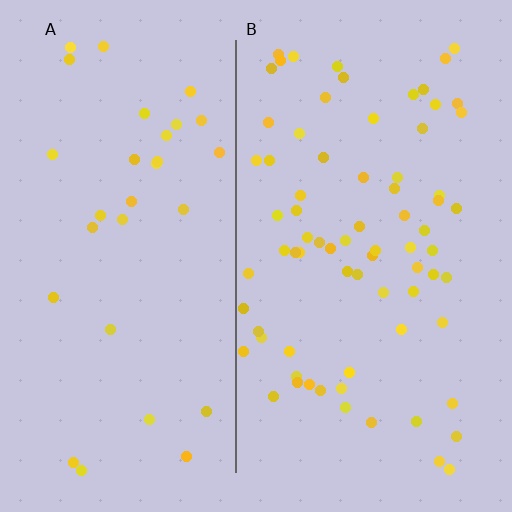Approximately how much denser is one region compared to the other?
Approximately 2.4× — region B over region A.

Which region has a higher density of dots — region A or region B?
B (the right).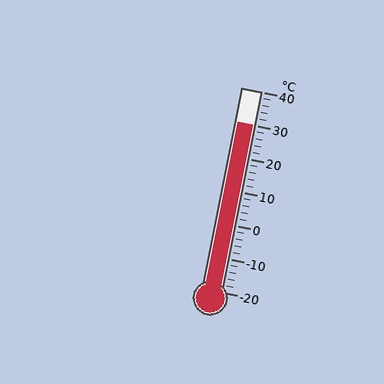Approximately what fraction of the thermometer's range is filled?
The thermometer is filled to approximately 85% of its range.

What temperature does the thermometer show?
The thermometer shows approximately 30°C.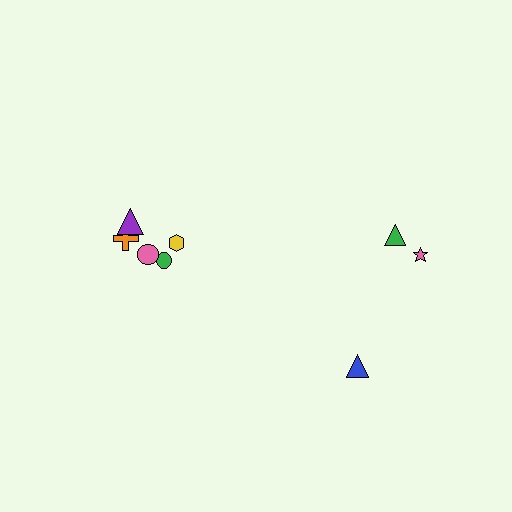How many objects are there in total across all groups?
There are 8 objects.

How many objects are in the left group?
There are 5 objects.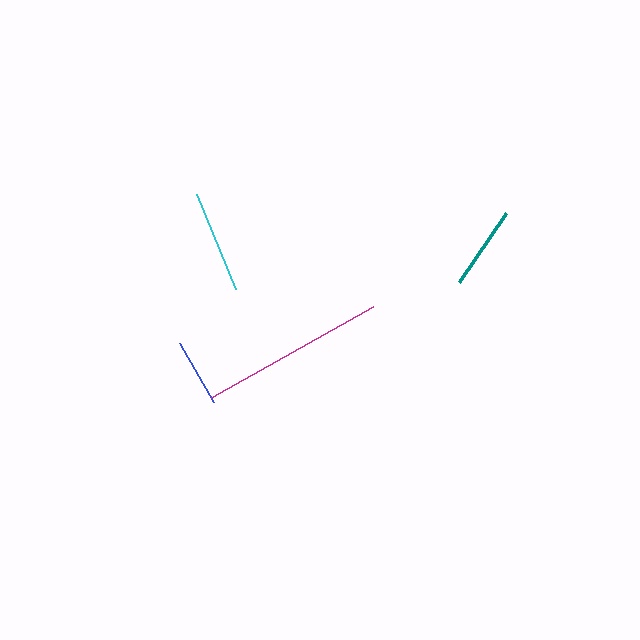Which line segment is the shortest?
The blue line is the shortest at approximately 68 pixels.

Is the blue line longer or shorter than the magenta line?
The magenta line is longer than the blue line.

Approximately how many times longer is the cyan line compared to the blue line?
The cyan line is approximately 1.5 times the length of the blue line.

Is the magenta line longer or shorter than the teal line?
The magenta line is longer than the teal line.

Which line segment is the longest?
The magenta line is the longest at approximately 186 pixels.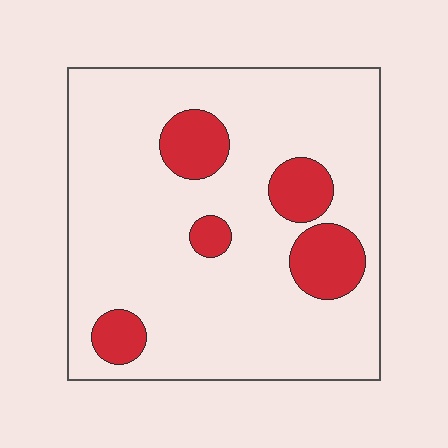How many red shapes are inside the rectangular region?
5.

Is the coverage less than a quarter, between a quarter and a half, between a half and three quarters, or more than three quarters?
Less than a quarter.